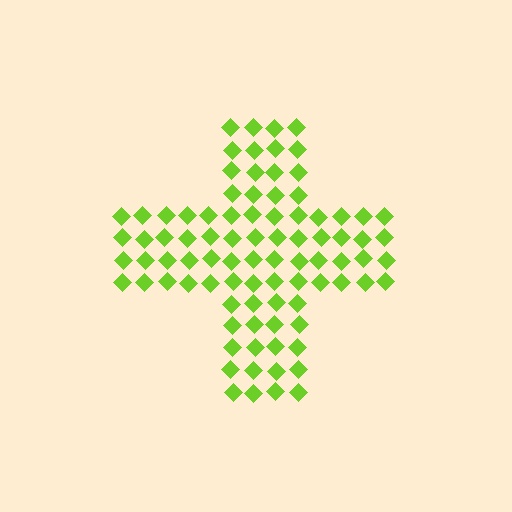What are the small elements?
The small elements are diamonds.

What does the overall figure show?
The overall figure shows a cross.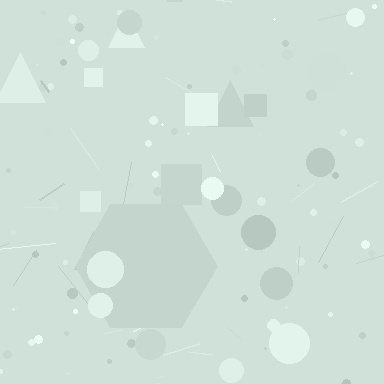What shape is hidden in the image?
A hexagon is hidden in the image.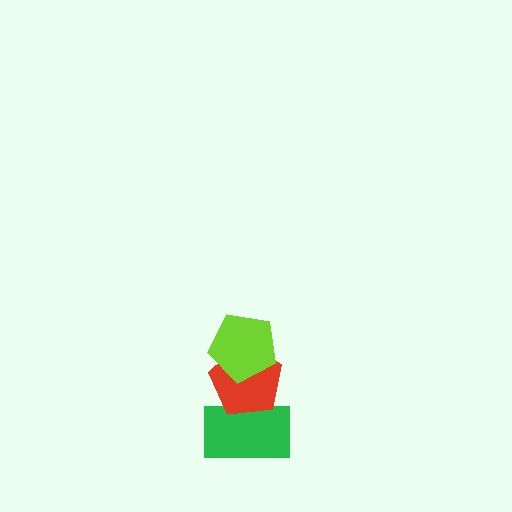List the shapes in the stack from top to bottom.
From top to bottom: the lime pentagon, the red pentagon, the green rectangle.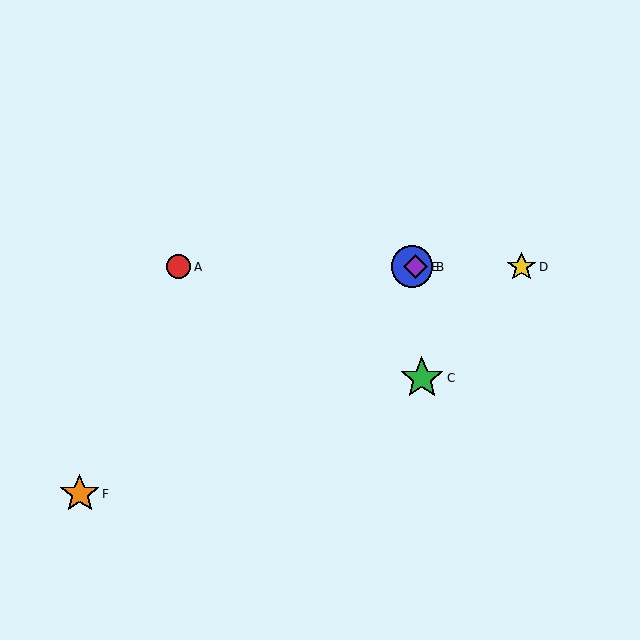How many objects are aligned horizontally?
4 objects (A, B, D, E) are aligned horizontally.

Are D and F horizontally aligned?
No, D is at y≈267 and F is at y≈494.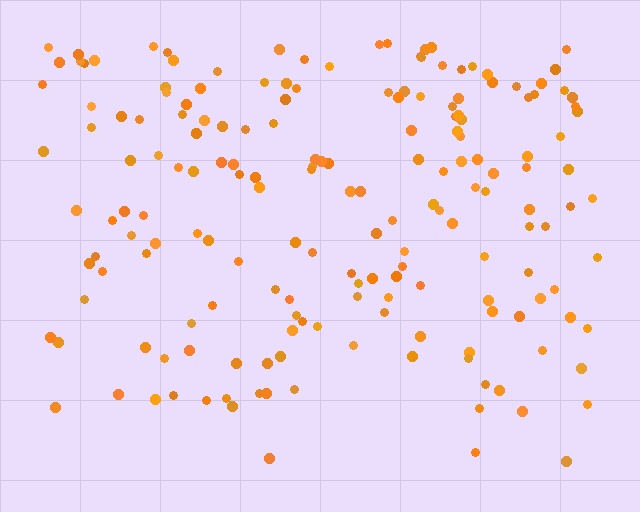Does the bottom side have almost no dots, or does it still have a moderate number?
Still a moderate number, just noticeably fewer than the top.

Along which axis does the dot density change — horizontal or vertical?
Vertical.